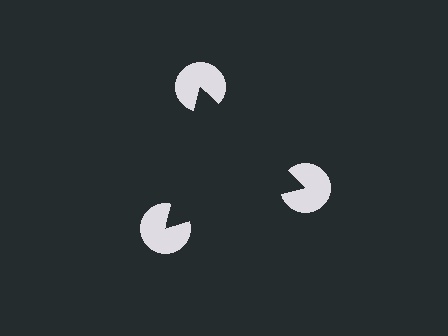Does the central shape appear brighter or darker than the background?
It typically appears slightly darker than the background, even though no actual brightness change is drawn.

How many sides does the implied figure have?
3 sides.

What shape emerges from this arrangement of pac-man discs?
An illusory triangle — its edges are inferred from the aligned wedge cuts in the pac-man discs, not physically drawn.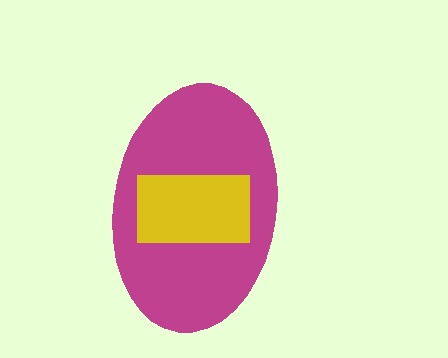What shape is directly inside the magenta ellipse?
The yellow rectangle.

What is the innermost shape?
The yellow rectangle.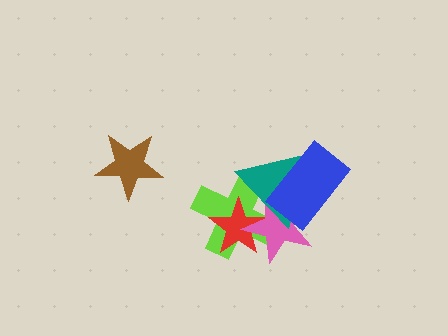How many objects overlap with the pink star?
4 objects overlap with the pink star.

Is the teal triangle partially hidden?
Yes, it is partially covered by another shape.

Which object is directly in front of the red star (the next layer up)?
The pink star is directly in front of the red star.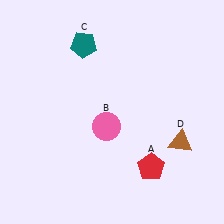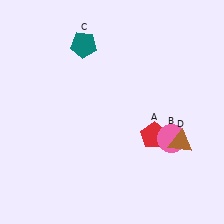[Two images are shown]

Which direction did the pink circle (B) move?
The pink circle (B) moved right.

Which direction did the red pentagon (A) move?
The red pentagon (A) moved up.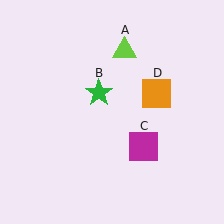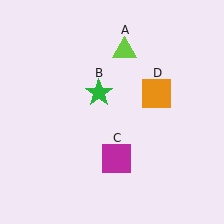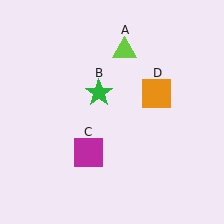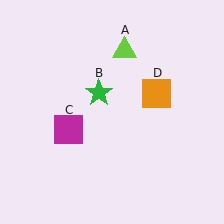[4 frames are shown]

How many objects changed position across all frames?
1 object changed position: magenta square (object C).